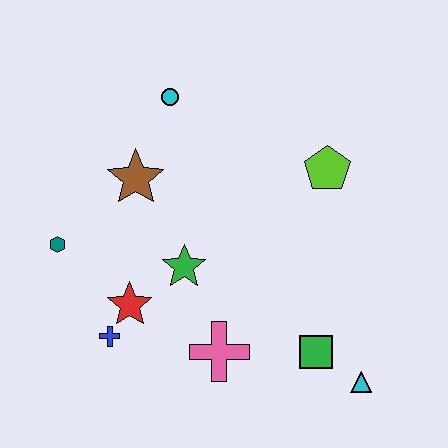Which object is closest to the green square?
The cyan triangle is closest to the green square.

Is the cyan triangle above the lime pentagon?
No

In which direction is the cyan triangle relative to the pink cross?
The cyan triangle is to the right of the pink cross.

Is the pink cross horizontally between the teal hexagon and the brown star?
No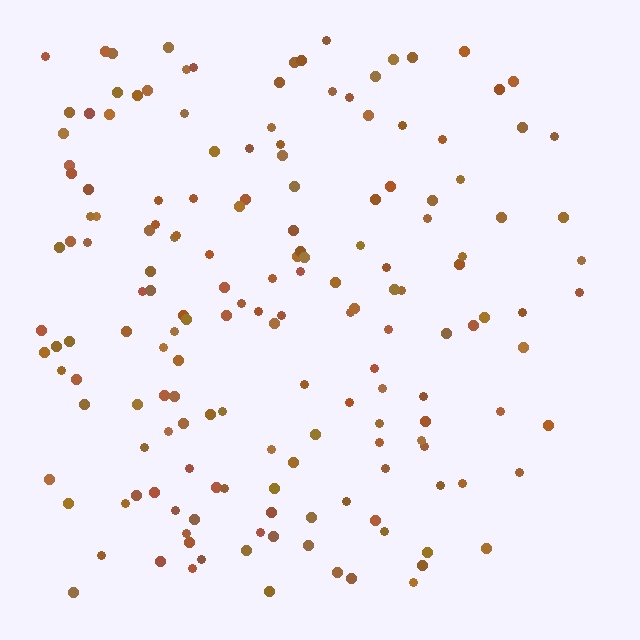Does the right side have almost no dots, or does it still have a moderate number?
Still a moderate number, just noticeably fewer than the left.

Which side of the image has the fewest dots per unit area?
The right.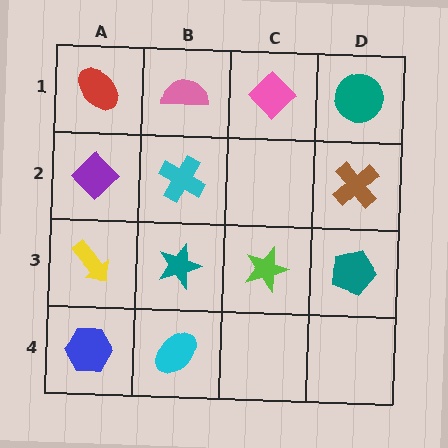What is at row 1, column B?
A pink semicircle.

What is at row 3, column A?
A yellow arrow.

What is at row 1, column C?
A pink diamond.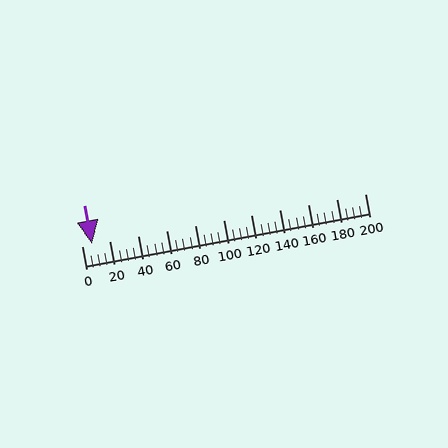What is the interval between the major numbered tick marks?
The major tick marks are spaced 20 units apart.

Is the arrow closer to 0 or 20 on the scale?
The arrow is closer to 0.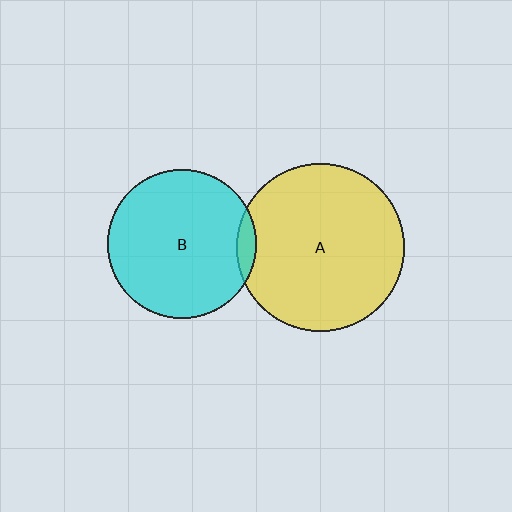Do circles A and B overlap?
Yes.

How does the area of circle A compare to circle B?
Approximately 1.3 times.